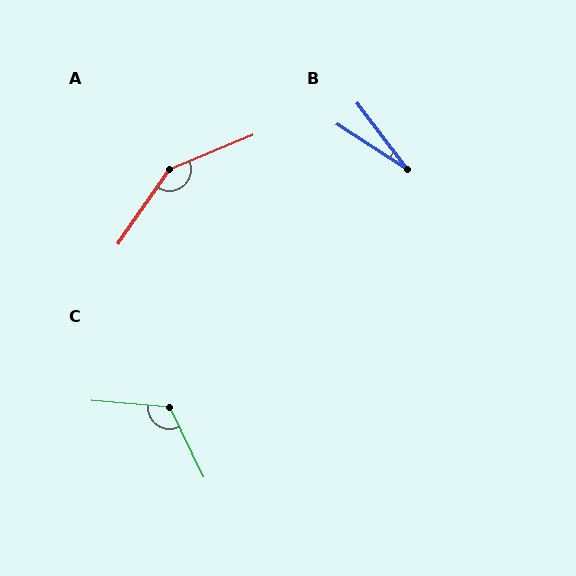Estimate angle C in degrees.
Approximately 121 degrees.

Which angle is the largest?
A, at approximately 147 degrees.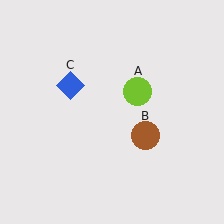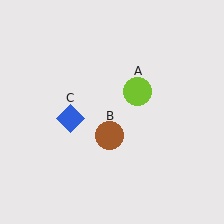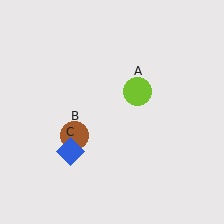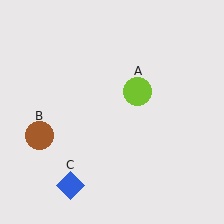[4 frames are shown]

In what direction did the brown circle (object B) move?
The brown circle (object B) moved left.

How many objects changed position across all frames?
2 objects changed position: brown circle (object B), blue diamond (object C).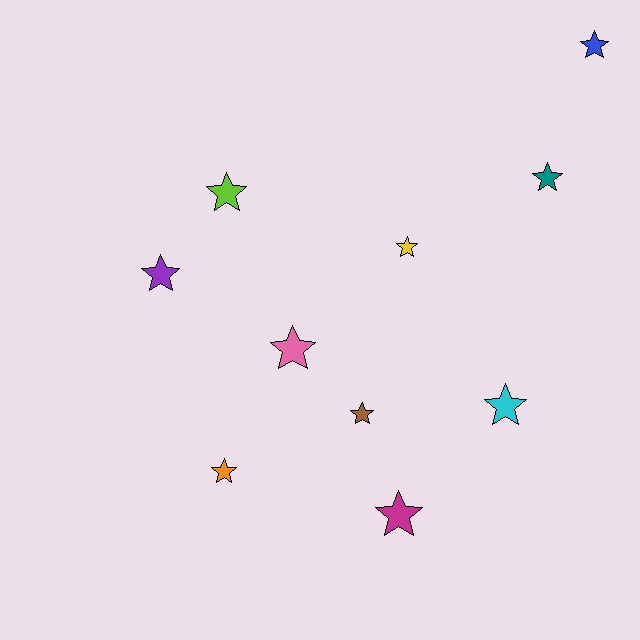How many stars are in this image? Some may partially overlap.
There are 10 stars.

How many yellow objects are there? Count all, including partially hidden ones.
There is 1 yellow object.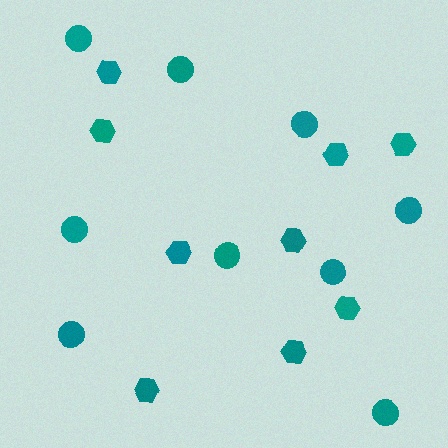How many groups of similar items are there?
There are 2 groups: one group of circles (9) and one group of hexagons (9).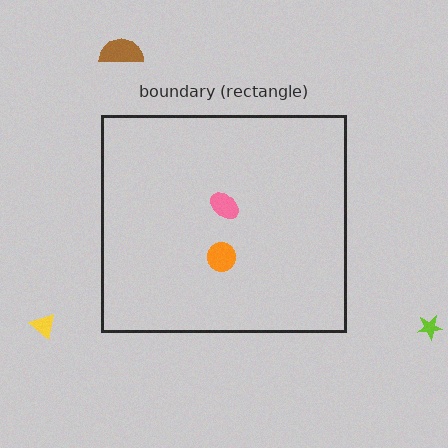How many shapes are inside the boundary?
2 inside, 3 outside.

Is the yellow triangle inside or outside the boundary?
Outside.